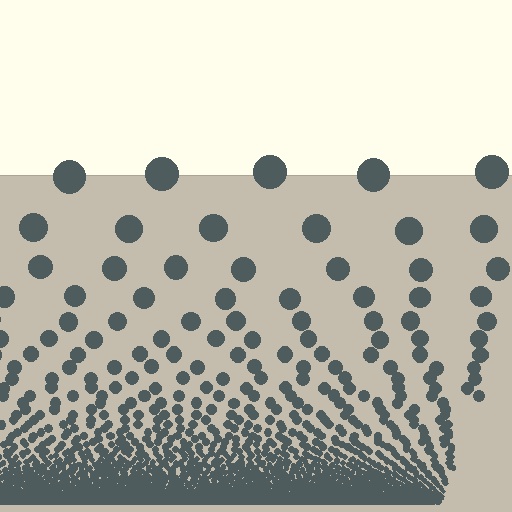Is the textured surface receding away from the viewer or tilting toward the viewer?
The surface appears to tilt toward the viewer. Texture elements get larger and sparser toward the top.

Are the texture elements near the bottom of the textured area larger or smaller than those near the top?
Smaller. The gradient is inverted — elements near the bottom are smaller and denser.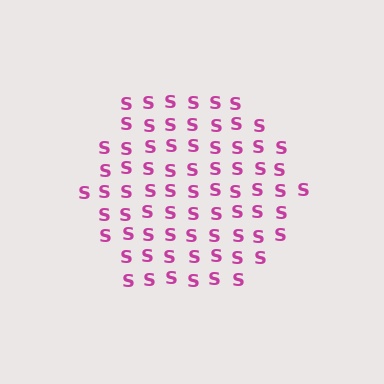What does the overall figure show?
The overall figure shows a hexagon.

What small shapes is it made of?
It is made of small letter S's.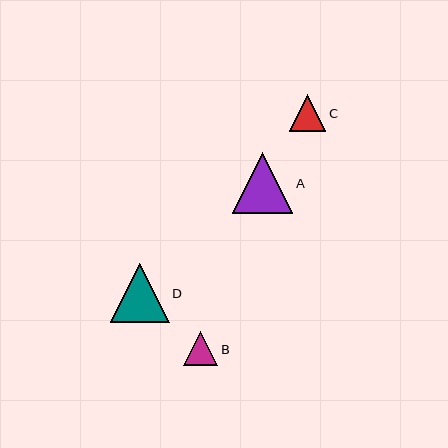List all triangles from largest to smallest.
From largest to smallest: A, D, C, B.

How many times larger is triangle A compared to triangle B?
Triangle A is approximately 1.8 times the size of triangle B.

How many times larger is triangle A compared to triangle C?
Triangle A is approximately 1.7 times the size of triangle C.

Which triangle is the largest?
Triangle A is the largest with a size of approximately 60 pixels.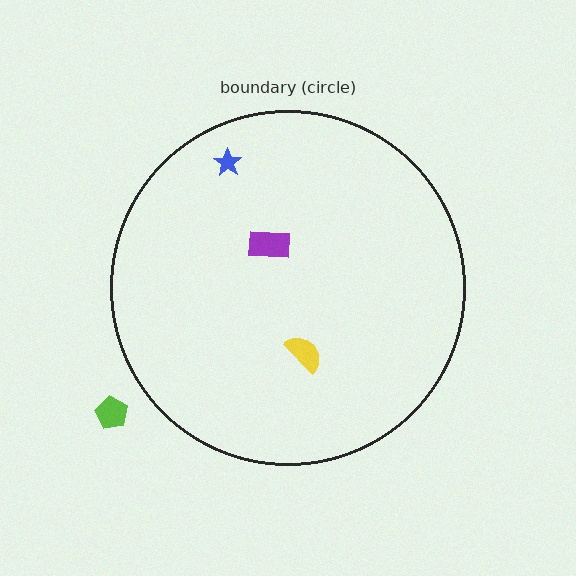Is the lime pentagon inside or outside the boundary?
Outside.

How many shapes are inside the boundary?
3 inside, 1 outside.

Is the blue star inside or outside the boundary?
Inside.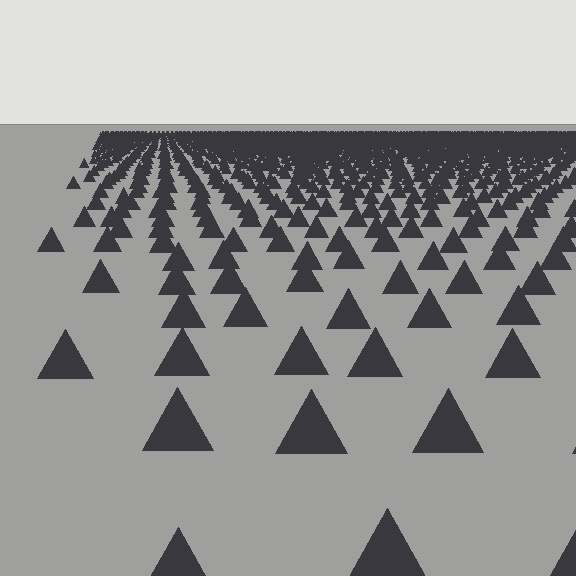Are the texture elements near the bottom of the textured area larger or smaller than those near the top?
Larger. Near the bottom, elements are closer to the viewer and appear at a bigger on-screen size.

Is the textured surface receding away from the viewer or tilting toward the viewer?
The surface is receding away from the viewer. Texture elements get smaller and denser toward the top.